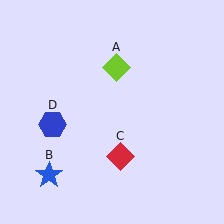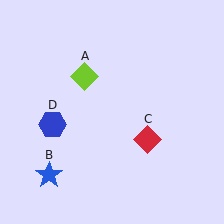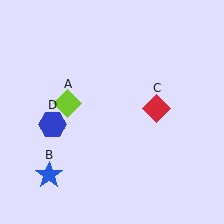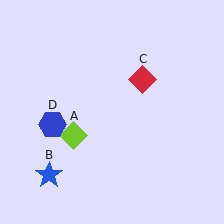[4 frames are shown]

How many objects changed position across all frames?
2 objects changed position: lime diamond (object A), red diamond (object C).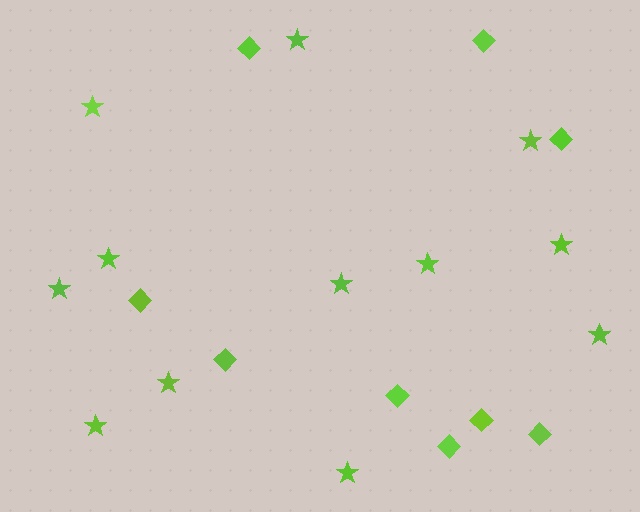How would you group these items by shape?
There are 2 groups: one group of stars (12) and one group of diamonds (9).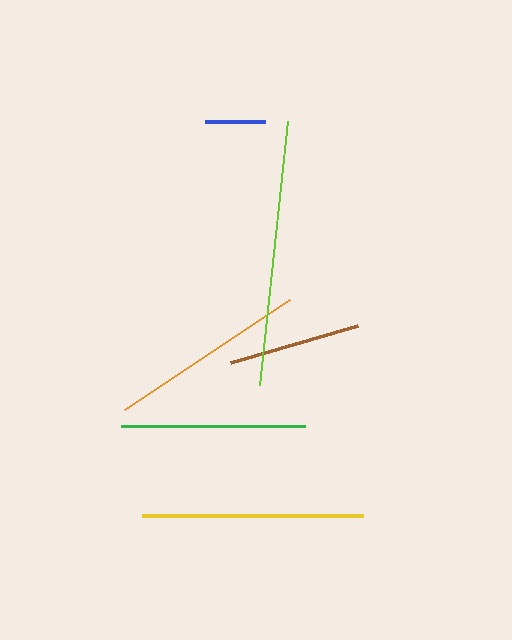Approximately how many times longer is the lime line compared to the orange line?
The lime line is approximately 1.3 times the length of the orange line.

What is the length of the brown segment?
The brown segment is approximately 132 pixels long.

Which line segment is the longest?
The lime line is the longest at approximately 266 pixels.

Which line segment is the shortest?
The blue line is the shortest at approximately 60 pixels.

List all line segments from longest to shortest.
From longest to shortest: lime, yellow, orange, green, brown, blue.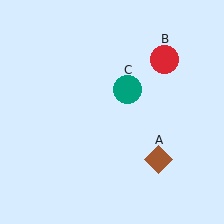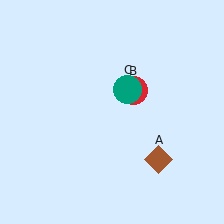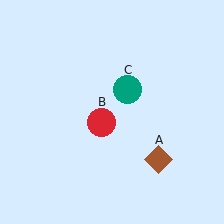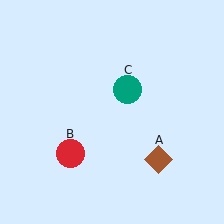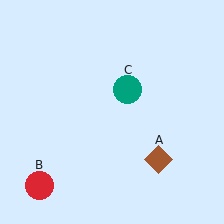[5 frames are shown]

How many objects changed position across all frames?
1 object changed position: red circle (object B).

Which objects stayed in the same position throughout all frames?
Brown diamond (object A) and teal circle (object C) remained stationary.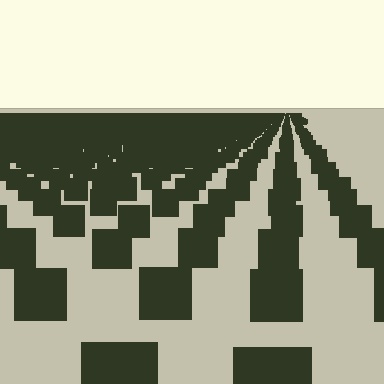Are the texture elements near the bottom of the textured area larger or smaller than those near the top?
Larger. Near the bottom, elements are closer to the viewer and appear at a bigger on-screen size.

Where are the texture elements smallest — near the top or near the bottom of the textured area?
Near the top.